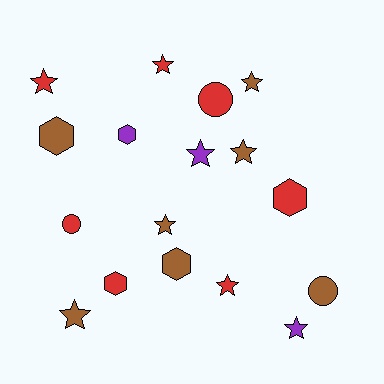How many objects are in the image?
There are 17 objects.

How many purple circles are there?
There are no purple circles.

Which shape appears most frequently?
Star, with 9 objects.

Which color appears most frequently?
Brown, with 7 objects.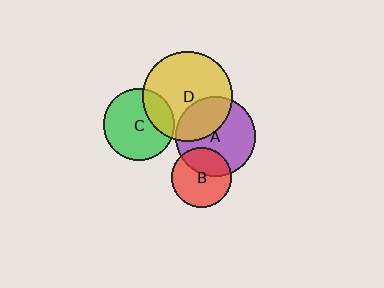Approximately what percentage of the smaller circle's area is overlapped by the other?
Approximately 35%.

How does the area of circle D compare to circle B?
Approximately 2.3 times.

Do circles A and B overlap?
Yes.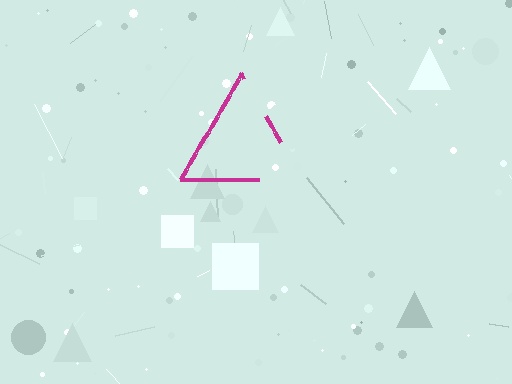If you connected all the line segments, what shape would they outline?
They would outline a triangle.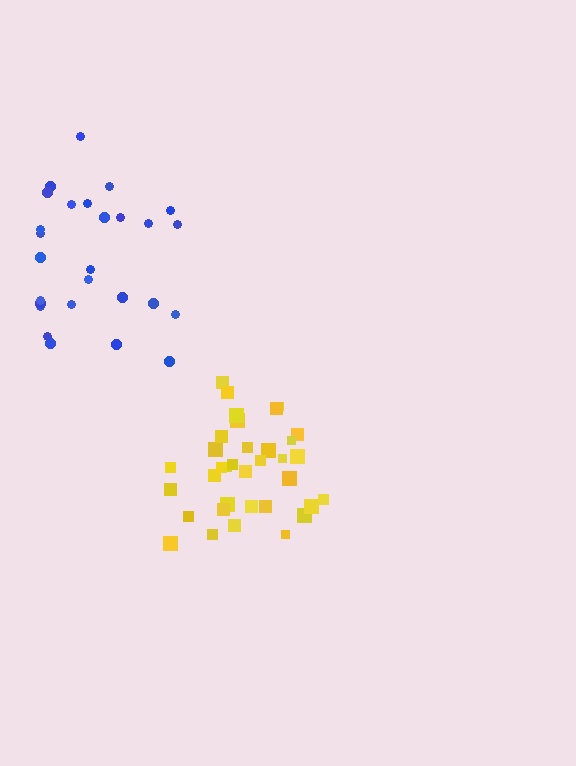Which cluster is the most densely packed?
Yellow.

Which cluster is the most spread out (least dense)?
Blue.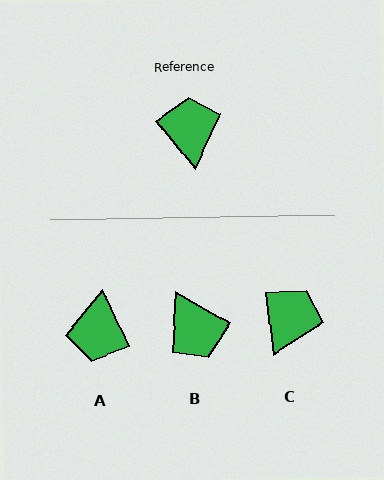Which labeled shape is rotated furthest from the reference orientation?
A, about 165 degrees away.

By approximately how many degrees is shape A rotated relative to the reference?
Approximately 165 degrees counter-clockwise.